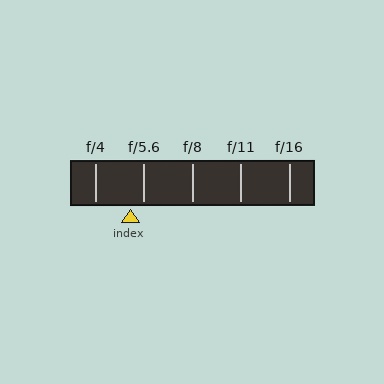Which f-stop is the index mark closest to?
The index mark is closest to f/5.6.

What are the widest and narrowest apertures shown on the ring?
The widest aperture shown is f/4 and the narrowest is f/16.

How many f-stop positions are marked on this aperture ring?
There are 5 f-stop positions marked.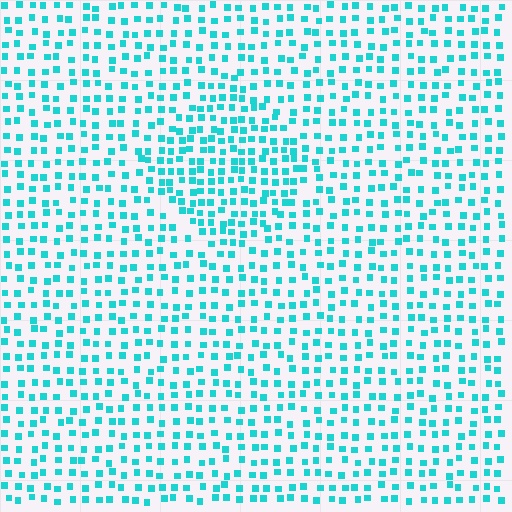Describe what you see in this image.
The image contains small cyan elements arranged at two different densities. A diamond-shaped region is visible where the elements are more densely packed than the surrounding area.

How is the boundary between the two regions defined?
The boundary is defined by a change in element density (approximately 1.6x ratio). All elements are the same color, size, and shape.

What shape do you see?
I see a diamond.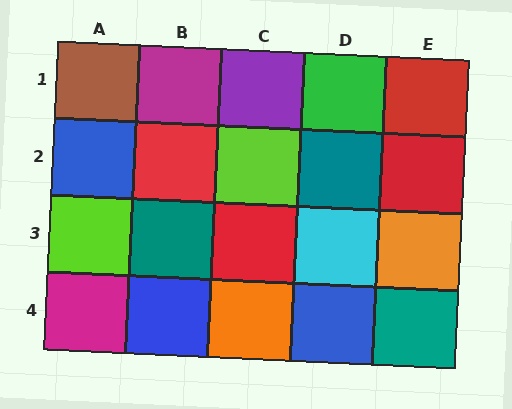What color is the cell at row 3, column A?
Lime.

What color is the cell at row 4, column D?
Blue.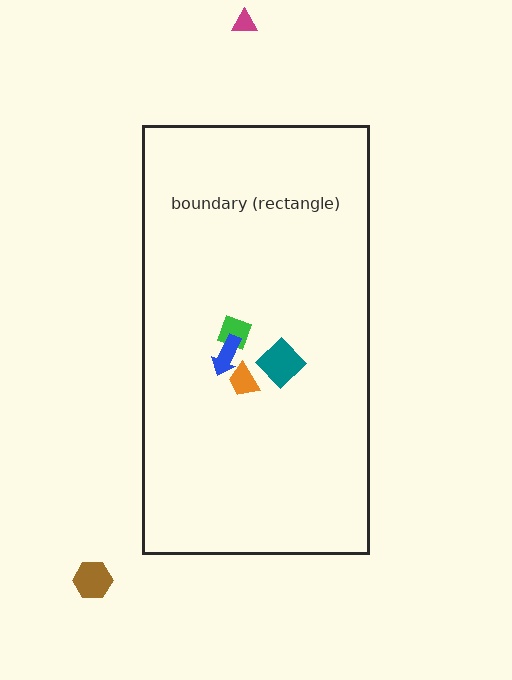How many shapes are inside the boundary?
4 inside, 2 outside.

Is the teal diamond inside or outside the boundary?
Inside.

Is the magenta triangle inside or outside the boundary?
Outside.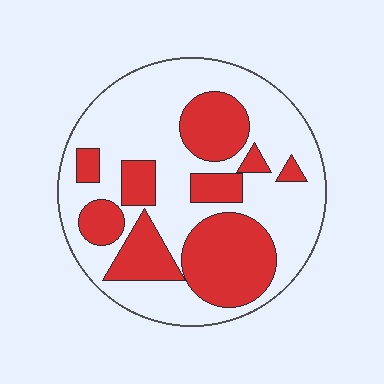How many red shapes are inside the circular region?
9.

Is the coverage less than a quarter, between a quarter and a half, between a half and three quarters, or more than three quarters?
Between a quarter and a half.